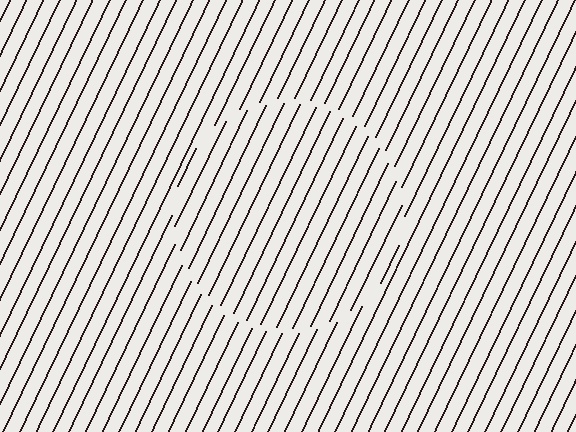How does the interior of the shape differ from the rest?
The interior of the shape contains the same grating, shifted by half a period — the contour is defined by the phase discontinuity where line-ends from the inner and outer gratings abut.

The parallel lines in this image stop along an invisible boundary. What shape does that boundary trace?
An illusory circle. The interior of the shape contains the same grating, shifted by half a period — the contour is defined by the phase discontinuity where line-ends from the inner and outer gratings abut.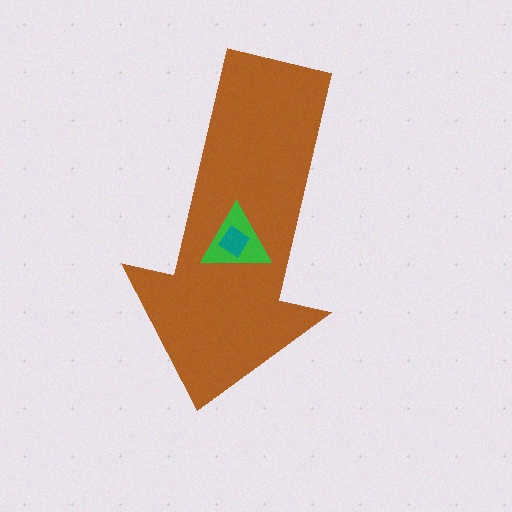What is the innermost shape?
The teal diamond.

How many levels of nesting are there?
3.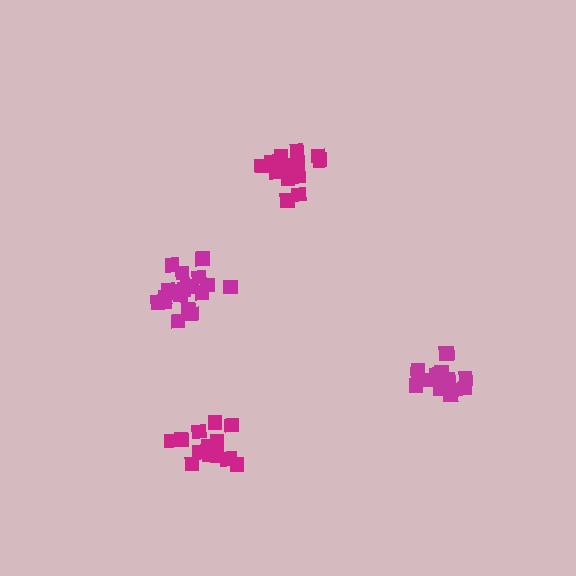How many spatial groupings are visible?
There are 4 spatial groupings.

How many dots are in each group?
Group 1: 18 dots, Group 2: 20 dots, Group 3: 15 dots, Group 4: 16 dots (69 total).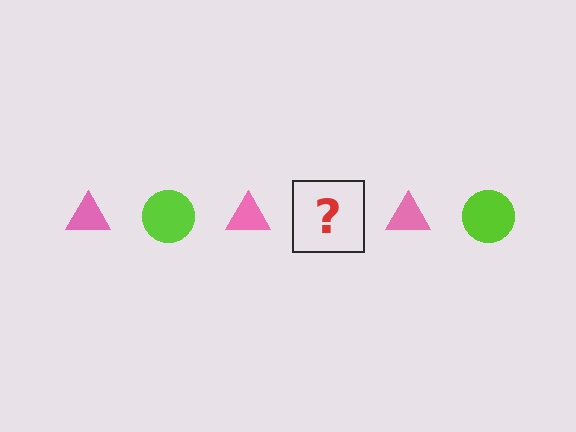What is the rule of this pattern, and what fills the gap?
The rule is that the pattern alternates between pink triangle and lime circle. The gap should be filled with a lime circle.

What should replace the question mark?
The question mark should be replaced with a lime circle.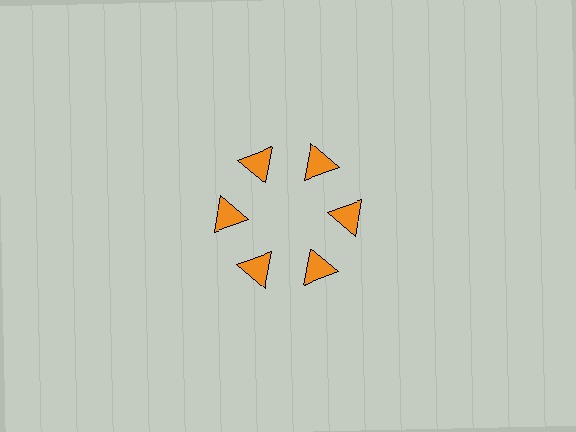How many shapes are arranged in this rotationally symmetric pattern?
There are 6 shapes, arranged in 6 groups of 1.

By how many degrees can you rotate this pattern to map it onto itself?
The pattern maps onto itself every 60 degrees of rotation.